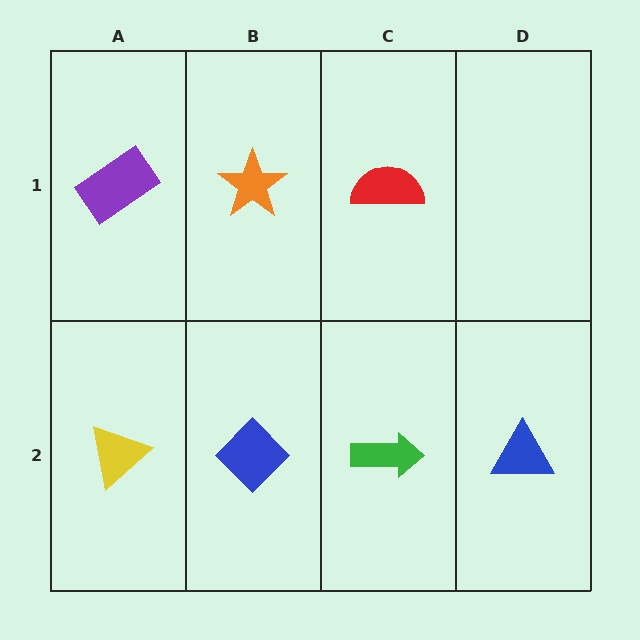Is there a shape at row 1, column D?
No, that cell is empty.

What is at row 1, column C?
A red semicircle.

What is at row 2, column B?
A blue diamond.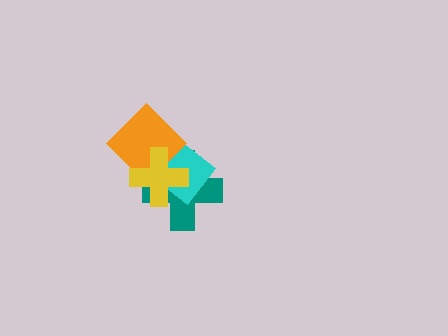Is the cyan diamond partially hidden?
Yes, it is partially covered by another shape.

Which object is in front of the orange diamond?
The yellow cross is in front of the orange diamond.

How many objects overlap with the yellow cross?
3 objects overlap with the yellow cross.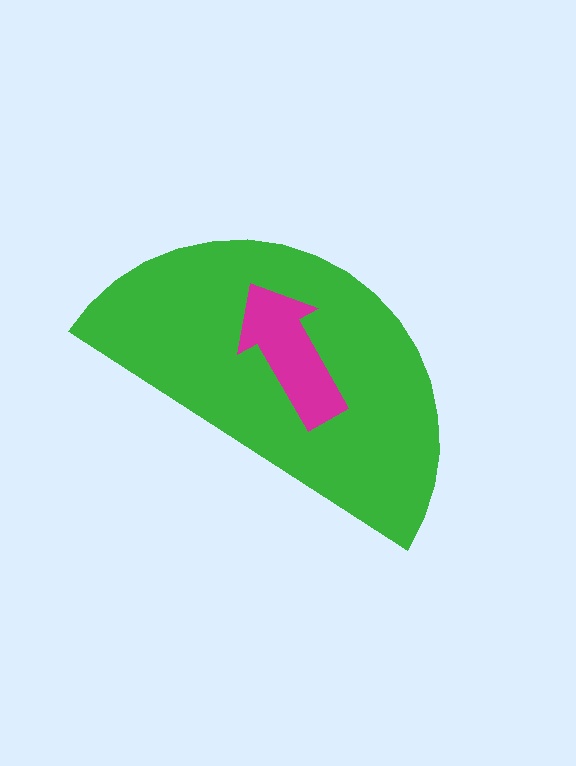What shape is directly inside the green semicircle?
The magenta arrow.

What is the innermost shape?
The magenta arrow.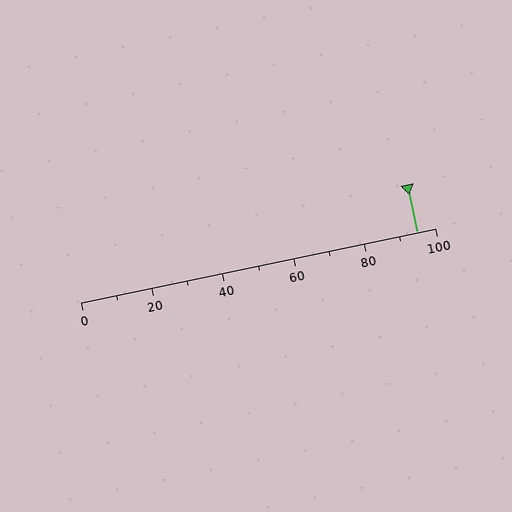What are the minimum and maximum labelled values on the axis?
The axis runs from 0 to 100.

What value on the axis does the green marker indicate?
The marker indicates approximately 95.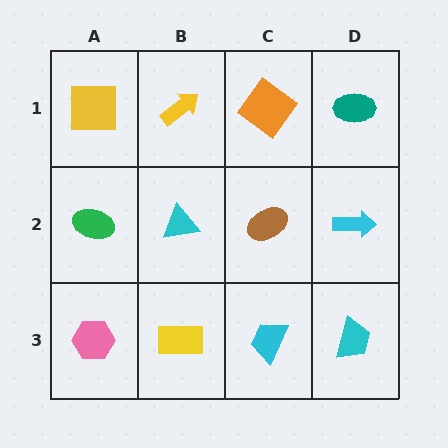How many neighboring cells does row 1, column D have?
2.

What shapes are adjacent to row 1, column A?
A green ellipse (row 2, column A), a yellow arrow (row 1, column B).